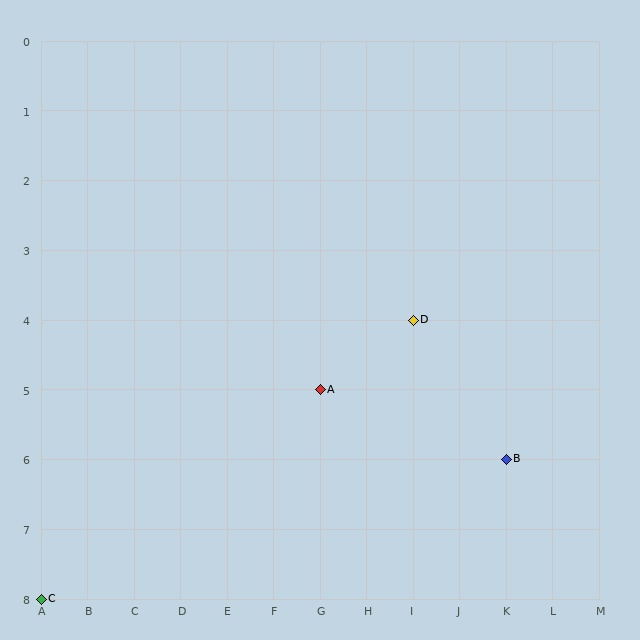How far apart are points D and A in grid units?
Points D and A are 2 columns and 1 row apart (about 2.2 grid units diagonally).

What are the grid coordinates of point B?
Point B is at grid coordinates (K, 6).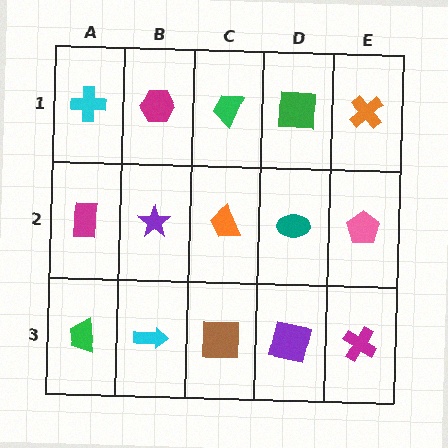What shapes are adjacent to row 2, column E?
An orange cross (row 1, column E), a magenta cross (row 3, column E), a teal ellipse (row 2, column D).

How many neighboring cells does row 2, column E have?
3.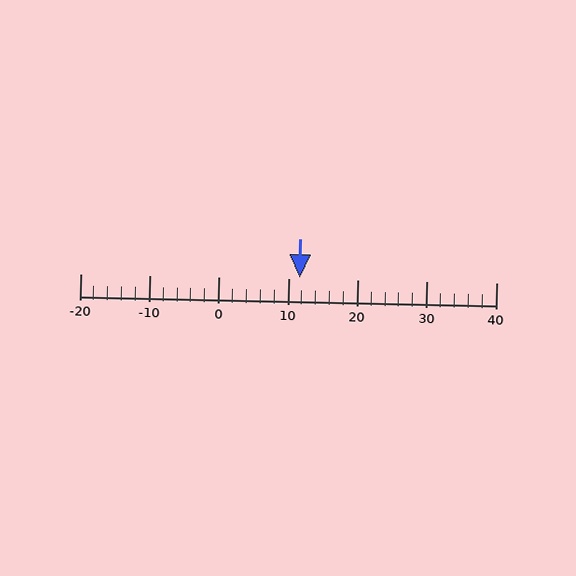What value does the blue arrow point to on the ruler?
The blue arrow points to approximately 12.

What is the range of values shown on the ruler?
The ruler shows values from -20 to 40.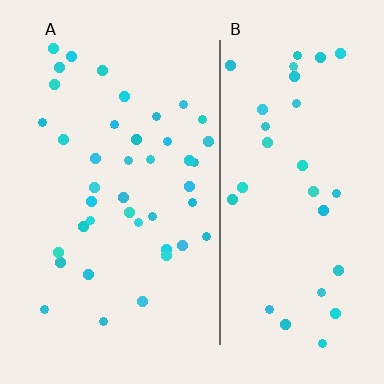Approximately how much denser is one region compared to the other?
Approximately 1.2× — region A over region B.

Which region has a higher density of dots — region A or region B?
A (the left).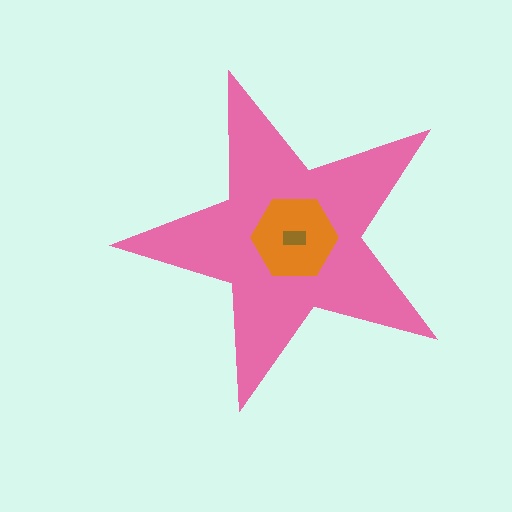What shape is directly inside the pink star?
The orange hexagon.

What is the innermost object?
The brown rectangle.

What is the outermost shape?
The pink star.